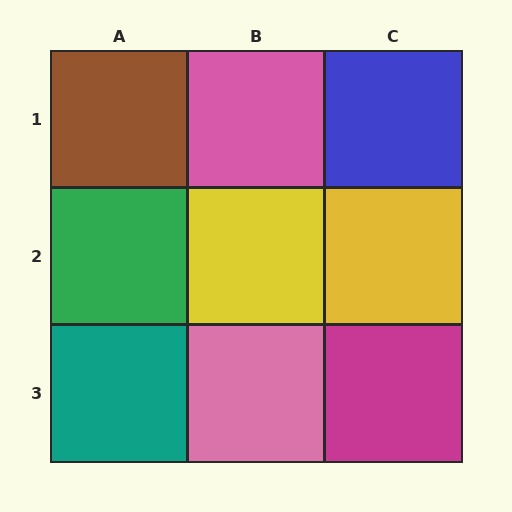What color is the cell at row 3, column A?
Teal.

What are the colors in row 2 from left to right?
Green, yellow, yellow.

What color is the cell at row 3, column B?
Pink.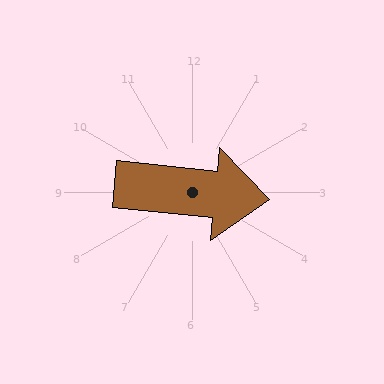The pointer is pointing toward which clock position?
Roughly 3 o'clock.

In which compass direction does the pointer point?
East.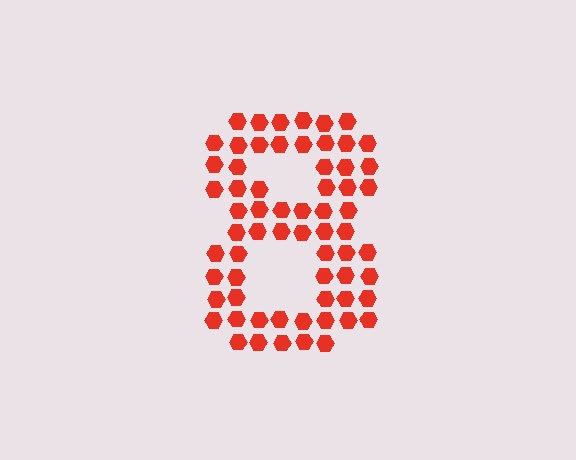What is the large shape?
The large shape is the digit 8.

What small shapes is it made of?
It is made of small hexagons.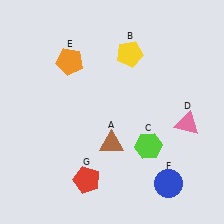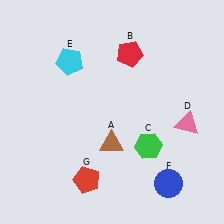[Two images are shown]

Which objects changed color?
B changed from yellow to red. C changed from lime to green. E changed from orange to cyan.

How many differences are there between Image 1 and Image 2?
There are 3 differences between the two images.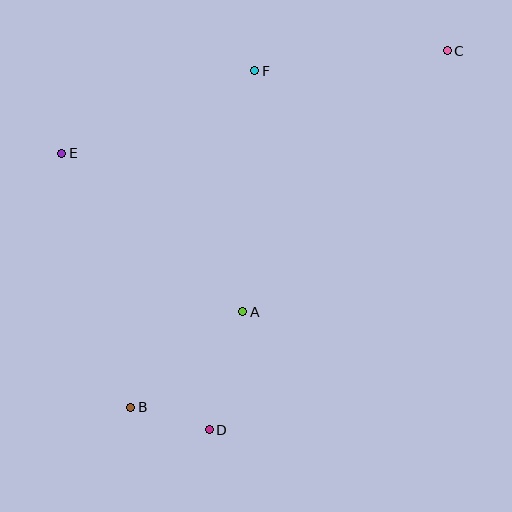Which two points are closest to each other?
Points B and D are closest to each other.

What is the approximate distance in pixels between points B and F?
The distance between B and F is approximately 358 pixels.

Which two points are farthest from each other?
Points B and C are farthest from each other.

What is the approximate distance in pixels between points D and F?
The distance between D and F is approximately 362 pixels.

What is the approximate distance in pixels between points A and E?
The distance between A and E is approximately 241 pixels.